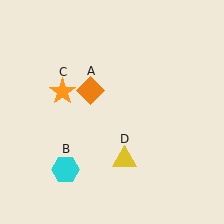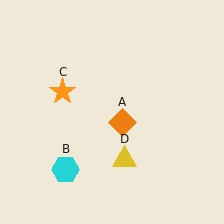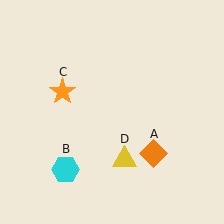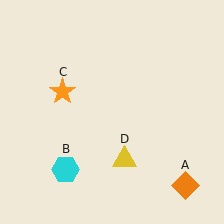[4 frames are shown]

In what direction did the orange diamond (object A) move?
The orange diamond (object A) moved down and to the right.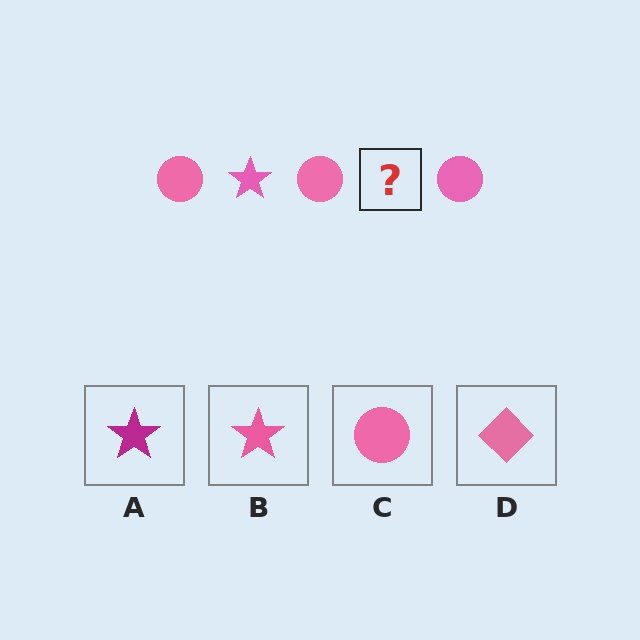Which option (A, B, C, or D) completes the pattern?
B.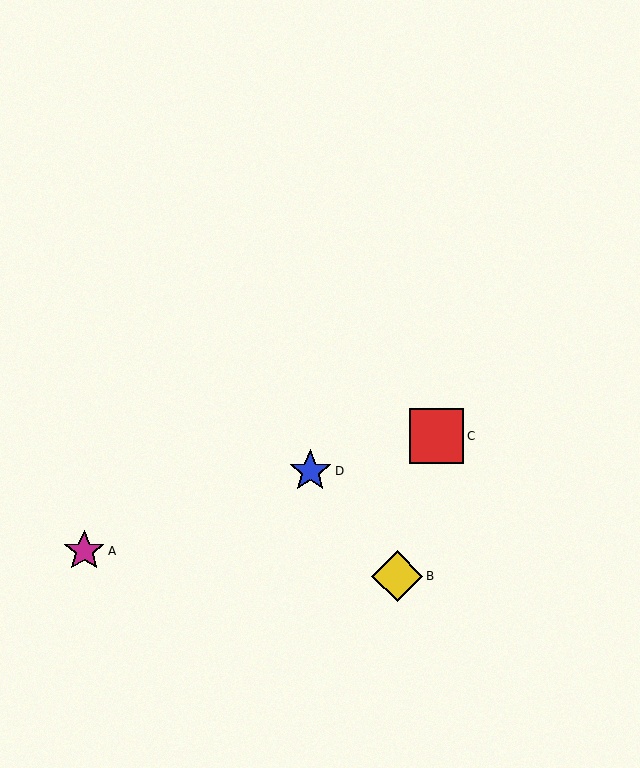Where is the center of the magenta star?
The center of the magenta star is at (84, 551).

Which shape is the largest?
The red square (labeled C) is the largest.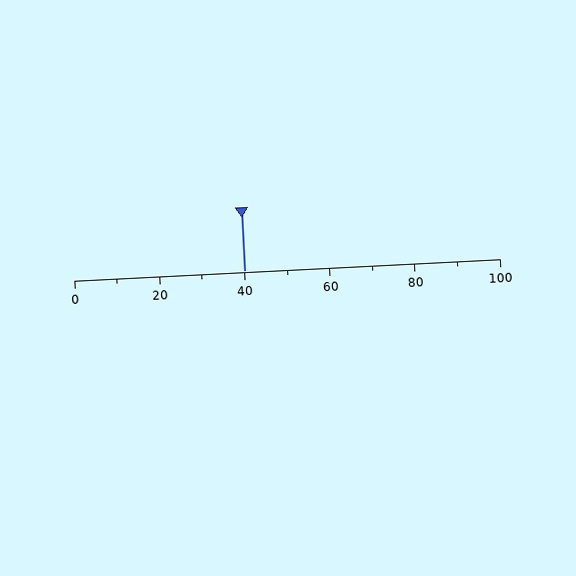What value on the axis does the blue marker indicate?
The marker indicates approximately 40.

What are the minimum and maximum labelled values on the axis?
The axis runs from 0 to 100.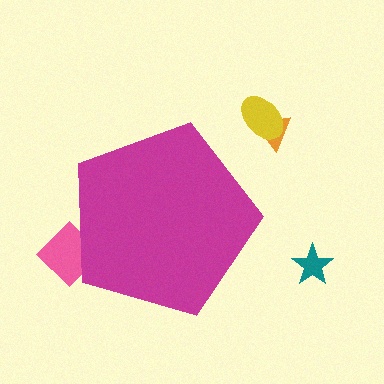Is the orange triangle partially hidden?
No, the orange triangle is fully visible.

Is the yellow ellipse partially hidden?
No, the yellow ellipse is fully visible.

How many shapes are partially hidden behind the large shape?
1 shape is partially hidden.